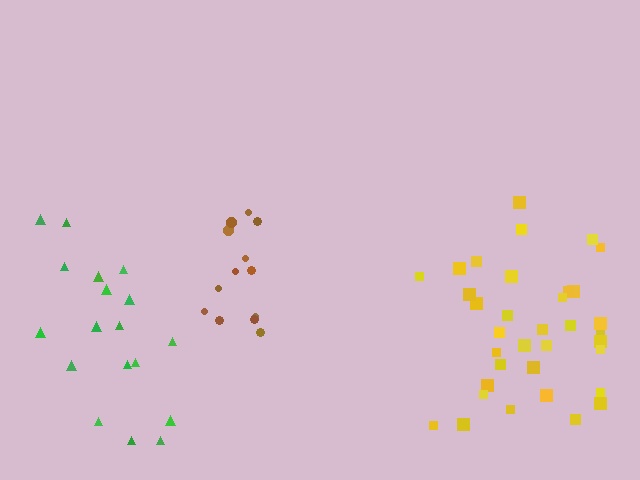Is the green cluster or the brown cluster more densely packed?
Brown.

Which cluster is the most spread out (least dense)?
Green.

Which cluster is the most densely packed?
Brown.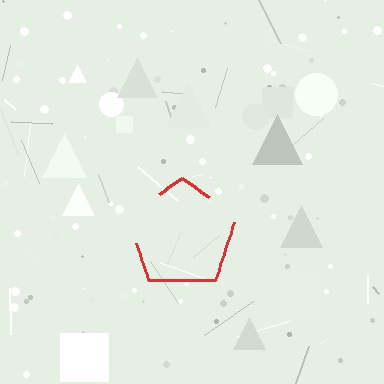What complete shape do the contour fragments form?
The contour fragments form a pentagon.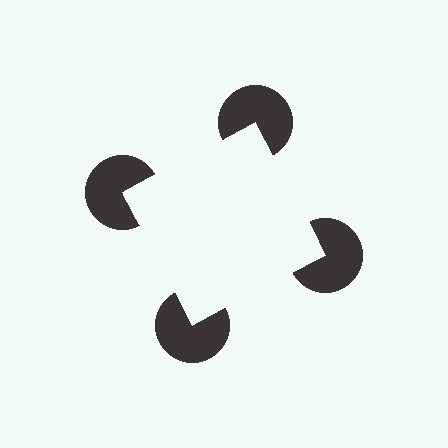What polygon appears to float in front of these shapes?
An illusory square — its edges are inferred from the aligned wedge cuts in the pac-man discs, not physically drawn.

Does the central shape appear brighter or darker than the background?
It typically appears slightly brighter than the background, even though no actual brightness change is drawn.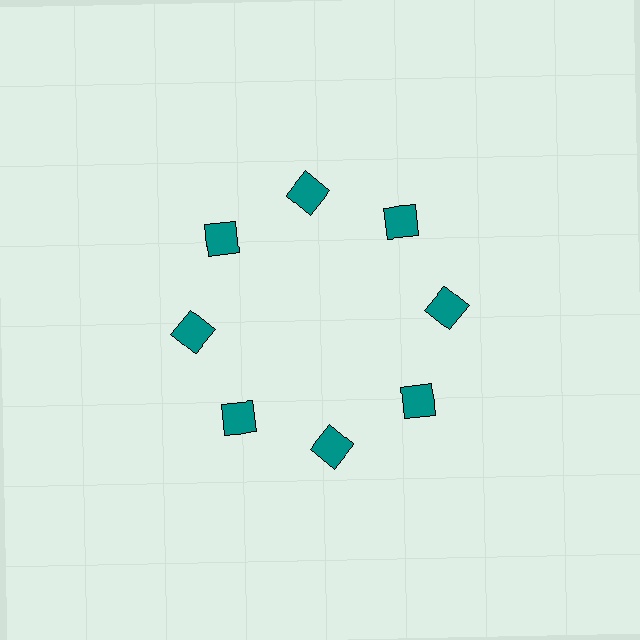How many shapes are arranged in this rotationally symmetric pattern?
There are 8 shapes, arranged in 8 groups of 1.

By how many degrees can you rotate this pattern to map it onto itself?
The pattern maps onto itself every 45 degrees of rotation.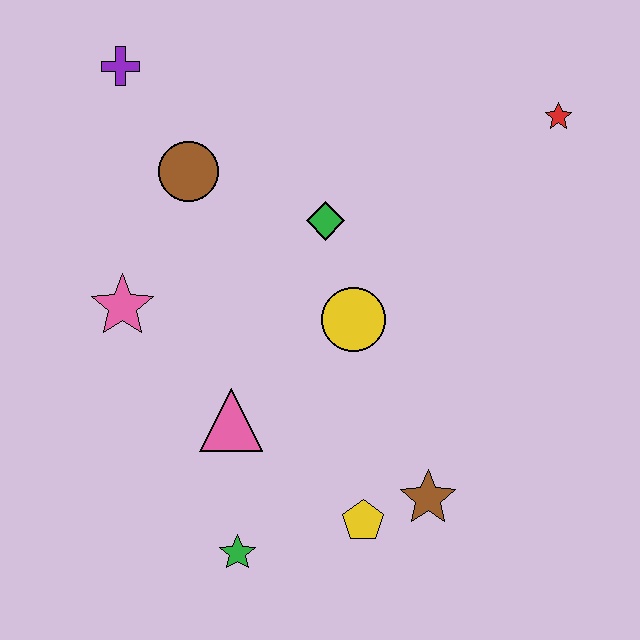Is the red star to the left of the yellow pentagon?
No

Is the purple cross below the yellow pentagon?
No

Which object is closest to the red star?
The green diamond is closest to the red star.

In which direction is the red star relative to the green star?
The red star is above the green star.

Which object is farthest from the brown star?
The purple cross is farthest from the brown star.